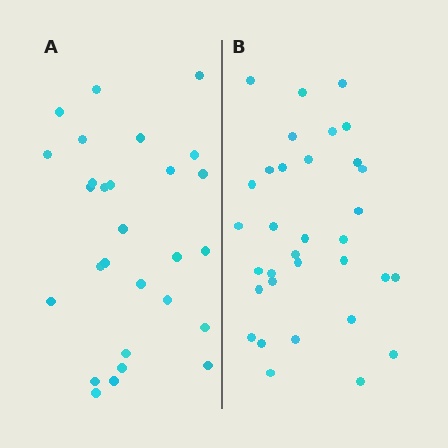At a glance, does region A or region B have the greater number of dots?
Region B (the right region) has more dots.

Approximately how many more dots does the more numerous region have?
Region B has about 5 more dots than region A.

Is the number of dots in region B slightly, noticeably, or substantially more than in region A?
Region B has only slightly more — the two regions are fairly close. The ratio is roughly 1.2 to 1.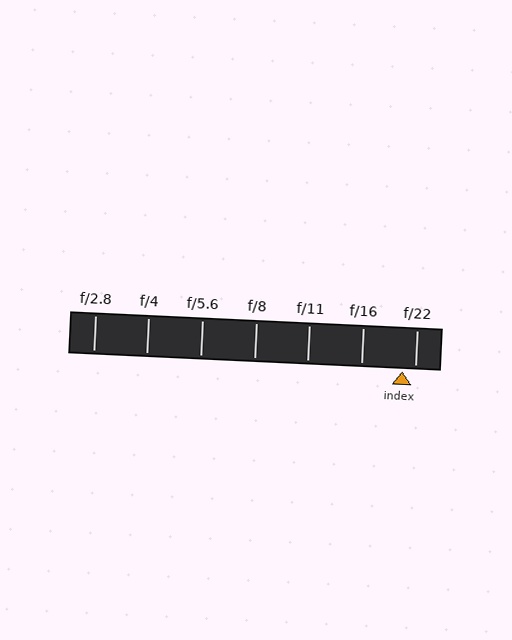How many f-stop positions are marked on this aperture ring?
There are 7 f-stop positions marked.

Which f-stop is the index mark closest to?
The index mark is closest to f/22.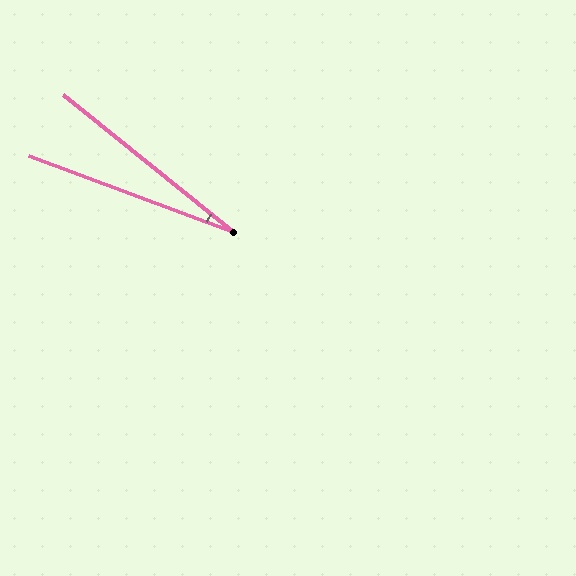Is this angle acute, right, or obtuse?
It is acute.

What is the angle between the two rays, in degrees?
Approximately 19 degrees.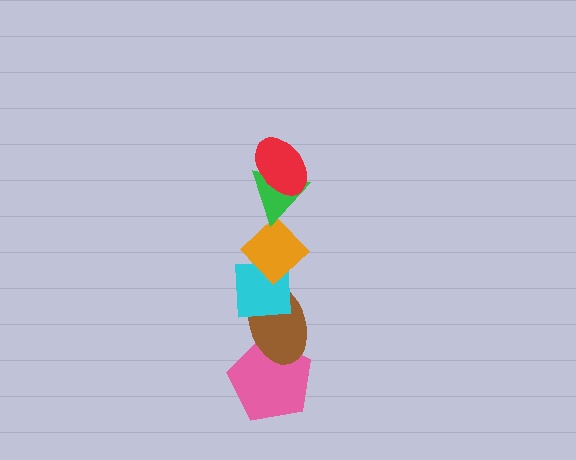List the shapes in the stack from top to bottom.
From top to bottom: the red ellipse, the green triangle, the orange diamond, the cyan square, the brown ellipse, the pink pentagon.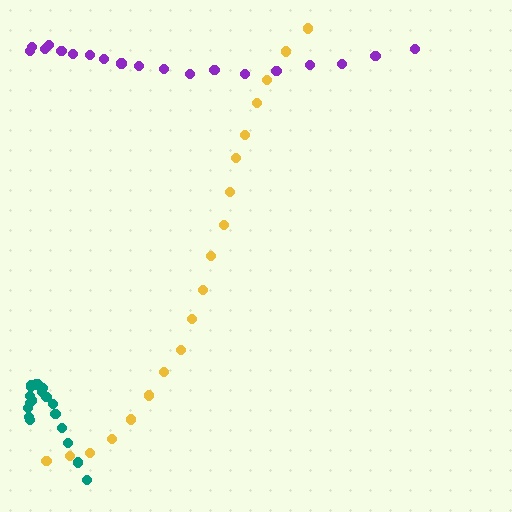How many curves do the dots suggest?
There are 3 distinct paths.